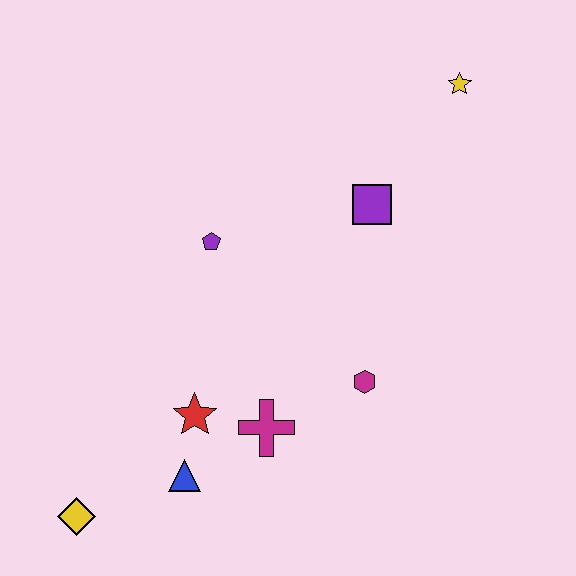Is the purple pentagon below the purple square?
Yes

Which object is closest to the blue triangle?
The red star is closest to the blue triangle.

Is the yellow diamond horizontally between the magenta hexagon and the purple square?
No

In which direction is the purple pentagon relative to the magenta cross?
The purple pentagon is above the magenta cross.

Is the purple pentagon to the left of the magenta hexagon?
Yes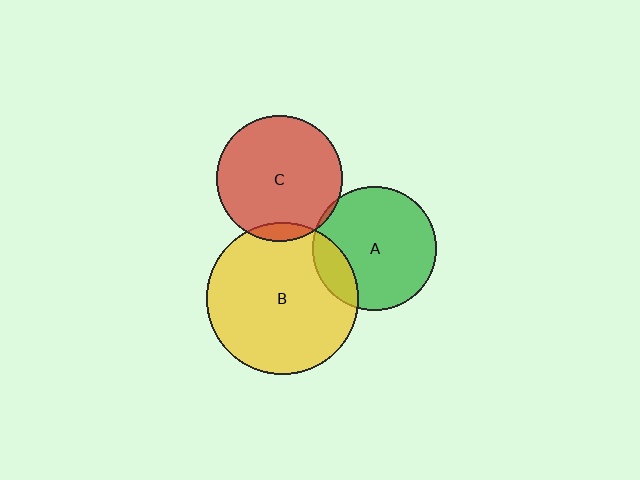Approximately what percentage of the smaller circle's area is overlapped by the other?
Approximately 15%.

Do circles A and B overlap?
Yes.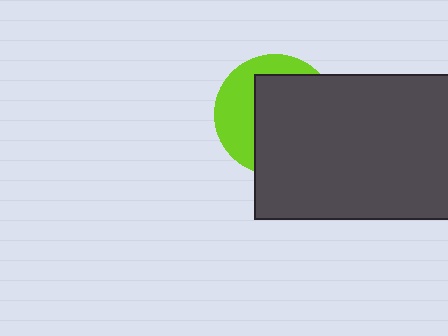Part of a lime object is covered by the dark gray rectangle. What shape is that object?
It is a circle.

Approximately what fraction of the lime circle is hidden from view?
Roughly 63% of the lime circle is hidden behind the dark gray rectangle.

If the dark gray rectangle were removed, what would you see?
You would see the complete lime circle.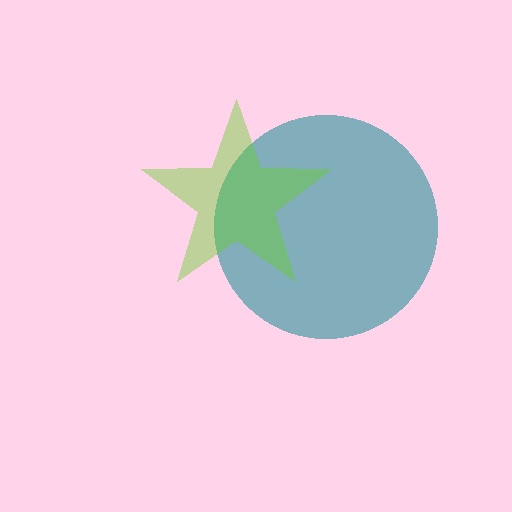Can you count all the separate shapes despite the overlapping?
Yes, there are 2 separate shapes.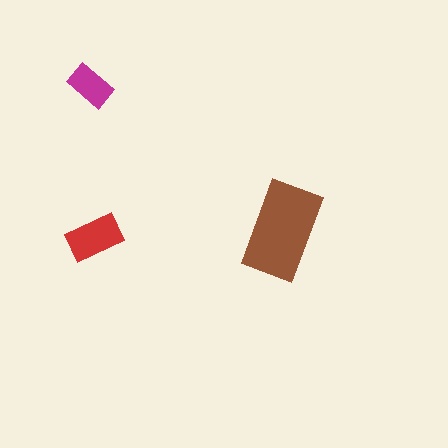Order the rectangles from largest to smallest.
the brown one, the red one, the magenta one.